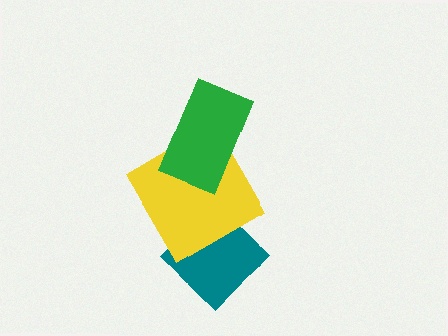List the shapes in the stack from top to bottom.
From top to bottom: the green rectangle, the yellow diamond, the teal diamond.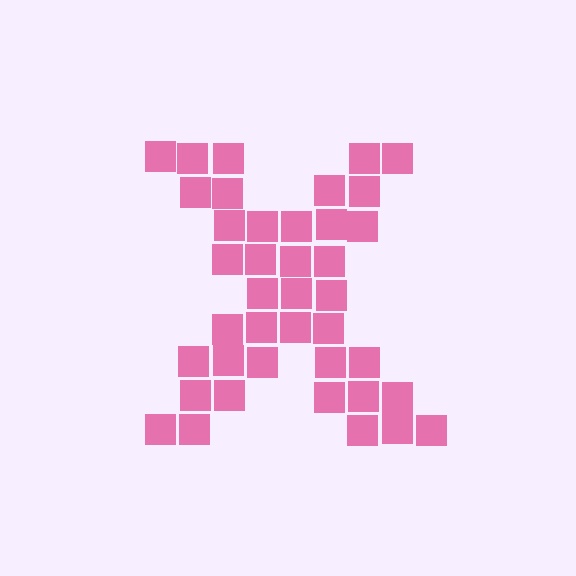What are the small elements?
The small elements are squares.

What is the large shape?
The large shape is the letter X.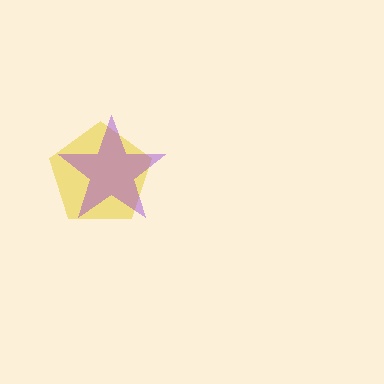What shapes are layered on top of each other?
The layered shapes are: a yellow pentagon, a purple star.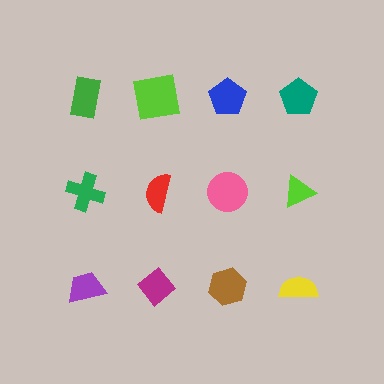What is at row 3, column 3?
A brown hexagon.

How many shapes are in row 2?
4 shapes.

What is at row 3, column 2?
A magenta diamond.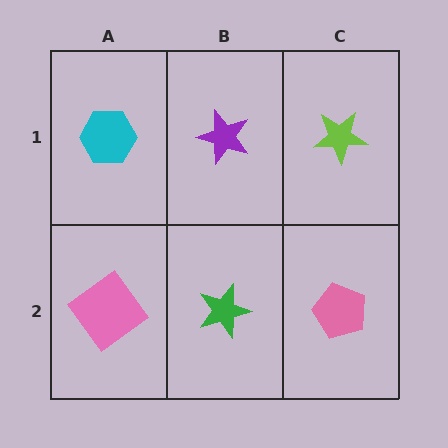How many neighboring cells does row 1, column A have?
2.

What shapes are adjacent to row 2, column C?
A lime star (row 1, column C), a green star (row 2, column B).